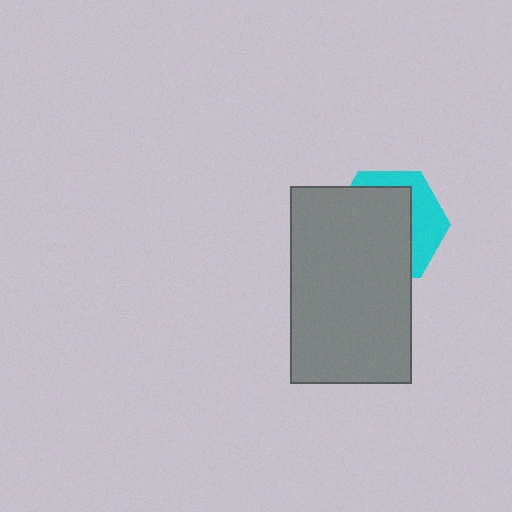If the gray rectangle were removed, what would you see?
You would see the complete cyan hexagon.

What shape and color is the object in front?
The object in front is a gray rectangle.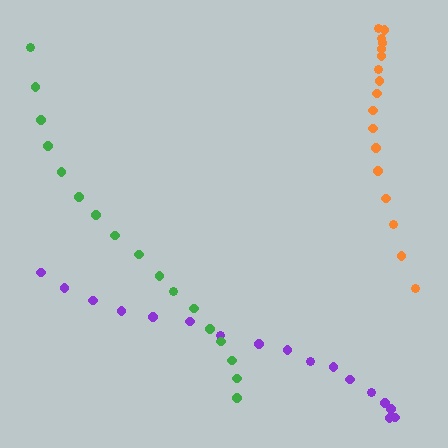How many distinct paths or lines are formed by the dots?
There are 3 distinct paths.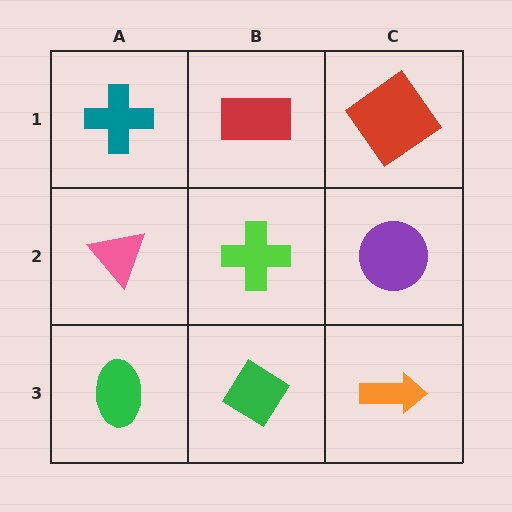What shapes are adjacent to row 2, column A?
A teal cross (row 1, column A), a green ellipse (row 3, column A), a lime cross (row 2, column B).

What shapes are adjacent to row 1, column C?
A purple circle (row 2, column C), a red rectangle (row 1, column B).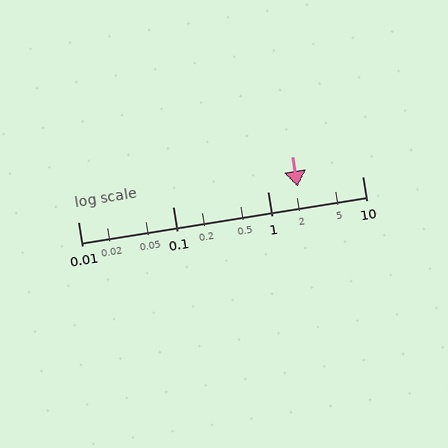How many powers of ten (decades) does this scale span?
The scale spans 3 decades, from 0.01 to 10.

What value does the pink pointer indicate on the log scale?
The pointer indicates approximately 2.1.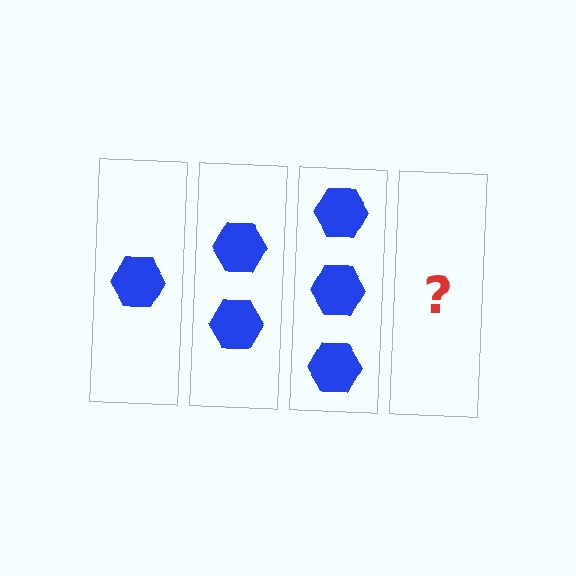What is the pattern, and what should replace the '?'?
The pattern is that each step adds one more hexagon. The '?' should be 4 hexagons.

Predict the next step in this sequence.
The next step is 4 hexagons.